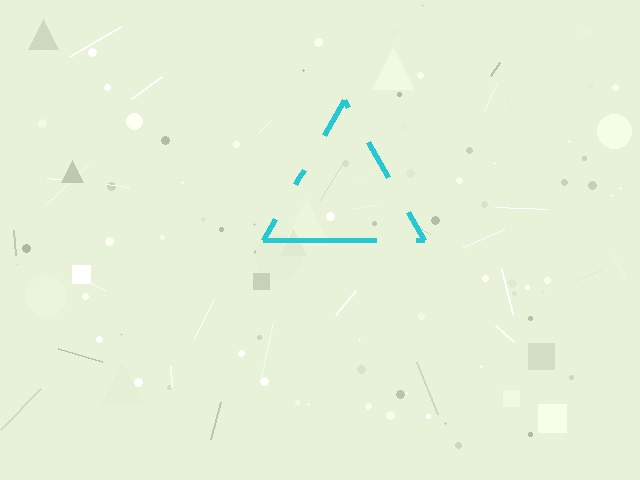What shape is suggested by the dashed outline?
The dashed outline suggests a triangle.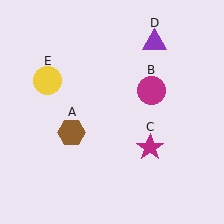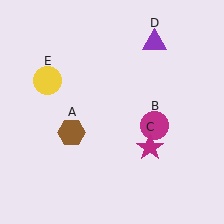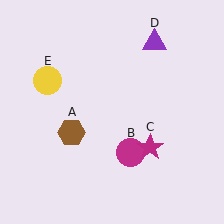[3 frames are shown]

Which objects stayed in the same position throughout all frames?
Brown hexagon (object A) and magenta star (object C) and purple triangle (object D) and yellow circle (object E) remained stationary.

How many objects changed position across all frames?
1 object changed position: magenta circle (object B).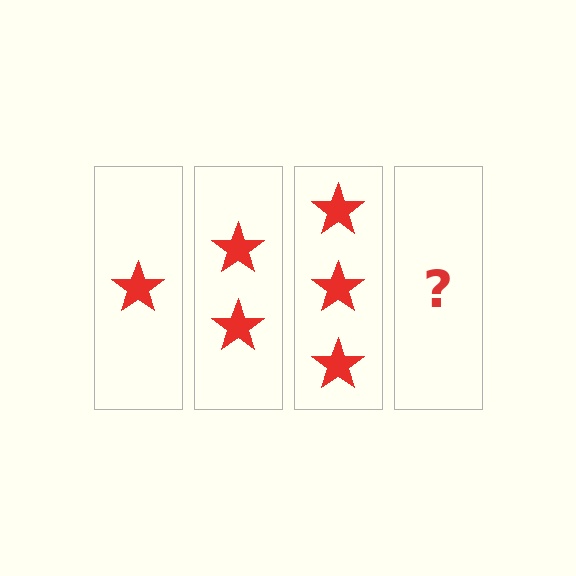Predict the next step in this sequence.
The next step is 4 stars.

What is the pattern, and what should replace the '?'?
The pattern is that each step adds one more star. The '?' should be 4 stars.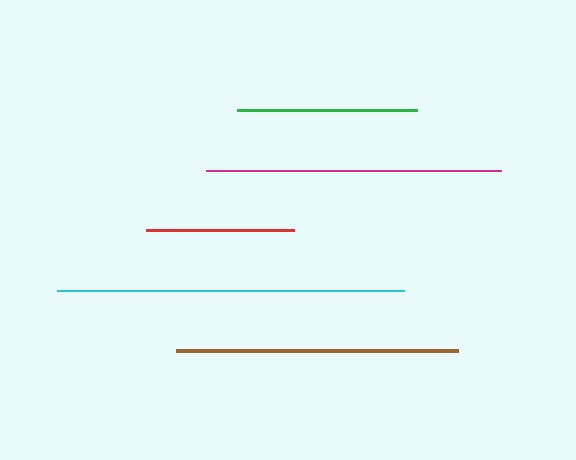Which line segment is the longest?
The cyan line is the longest at approximately 347 pixels.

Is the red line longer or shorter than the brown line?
The brown line is longer than the red line.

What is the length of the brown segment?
The brown segment is approximately 282 pixels long.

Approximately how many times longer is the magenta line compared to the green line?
The magenta line is approximately 1.6 times the length of the green line.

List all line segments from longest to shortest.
From longest to shortest: cyan, magenta, brown, green, red.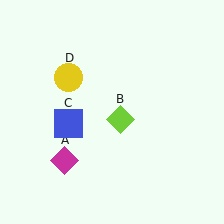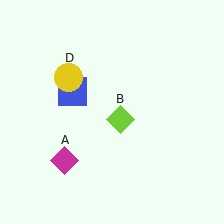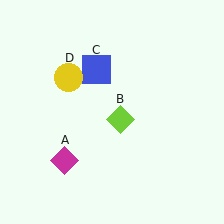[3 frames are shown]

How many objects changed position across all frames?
1 object changed position: blue square (object C).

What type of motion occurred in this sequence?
The blue square (object C) rotated clockwise around the center of the scene.